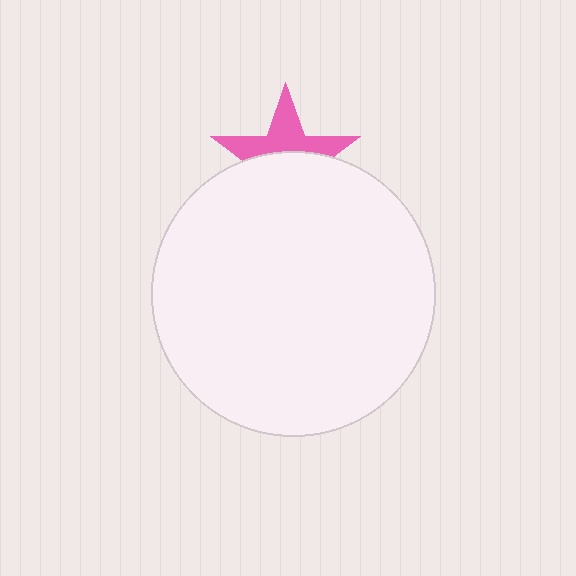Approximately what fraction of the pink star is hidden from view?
Roughly 55% of the pink star is hidden behind the white circle.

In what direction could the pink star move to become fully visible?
The pink star could move up. That would shift it out from behind the white circle entirely.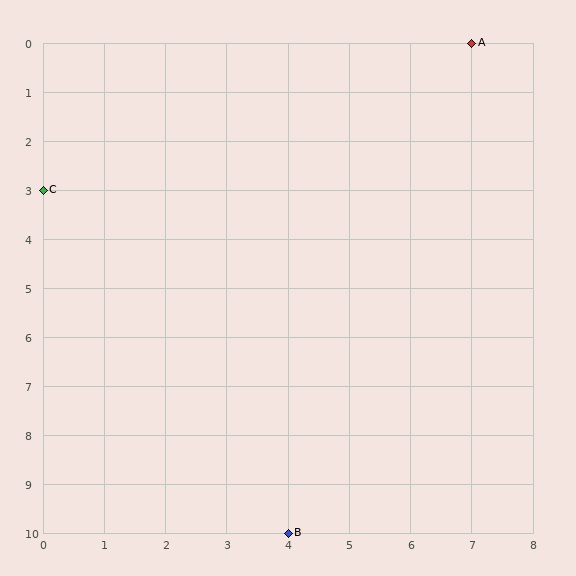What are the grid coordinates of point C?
Point C is at grid coordinates (0, 3).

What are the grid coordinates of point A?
Point A is at grid coordinates (7, 0).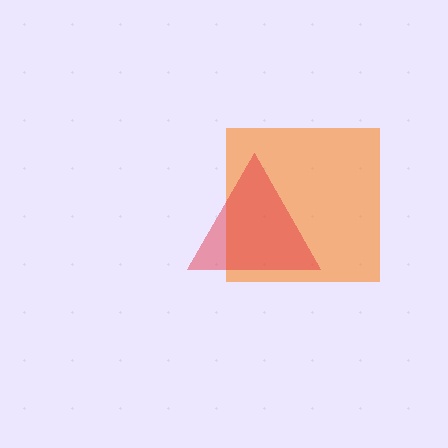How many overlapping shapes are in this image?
There are 2 overlapping shapes in the image.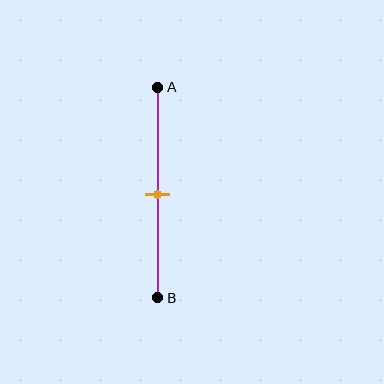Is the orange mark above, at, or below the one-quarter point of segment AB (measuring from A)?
The orange mark is below the one-quarter point of segment AB.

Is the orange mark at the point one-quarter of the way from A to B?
No, the mark is at about 50% from A, not at the 25% one-quarter point.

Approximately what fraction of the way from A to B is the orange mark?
The orange mark is approximately 50% of the way from A to B.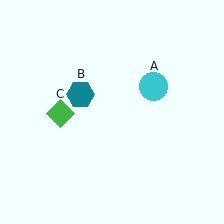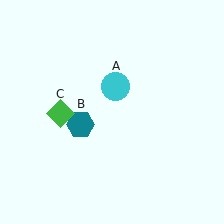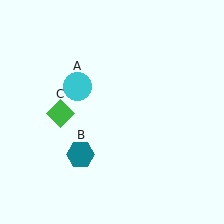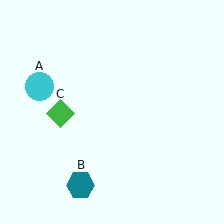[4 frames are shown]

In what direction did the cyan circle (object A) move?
The cyan circle (object A) moved left.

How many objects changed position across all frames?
2 objects changed position: cyan circle (object A), teal hexagon (object B).